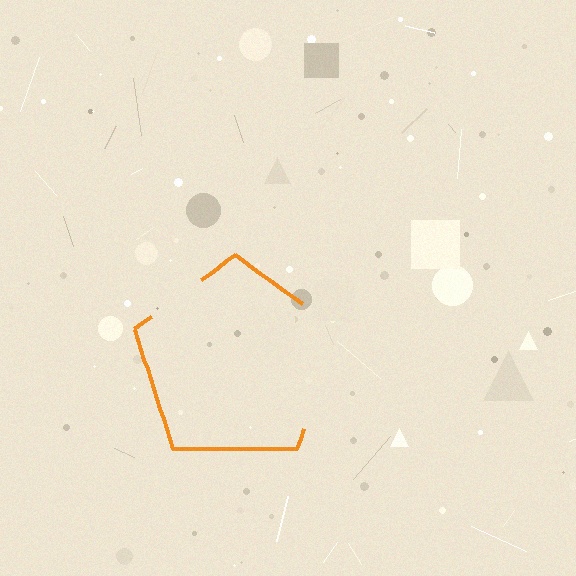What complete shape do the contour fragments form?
The contour fragments form a pentagon.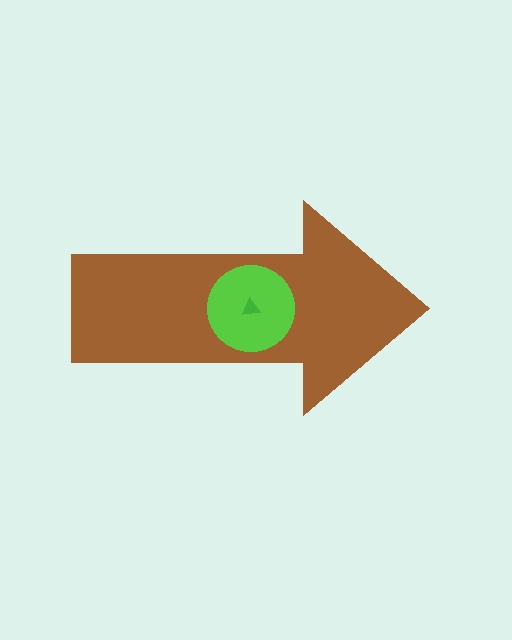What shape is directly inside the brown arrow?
The lime circle.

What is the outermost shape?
The brown arrow.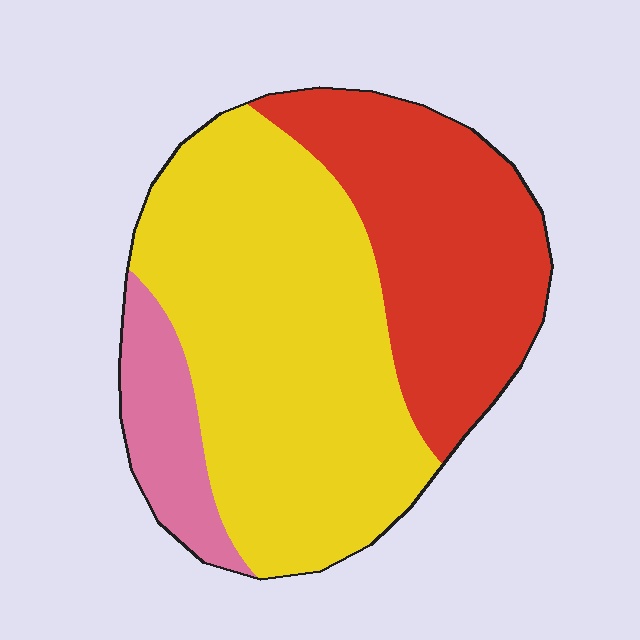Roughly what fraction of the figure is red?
Red takes up about one third (1/3) of the figure.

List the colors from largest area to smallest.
From largest to smallest: yellow, red, pink.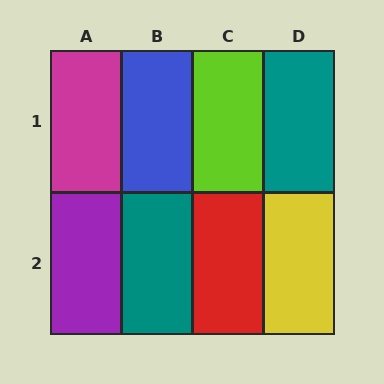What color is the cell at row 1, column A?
Magenta.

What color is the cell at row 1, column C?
Lime.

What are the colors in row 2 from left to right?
Purple, teal, red, yellow.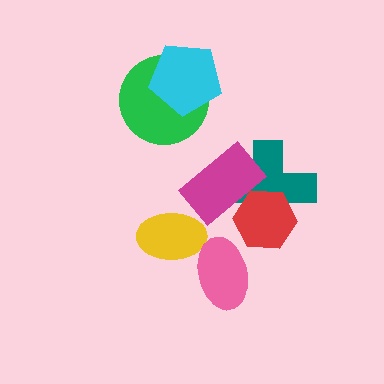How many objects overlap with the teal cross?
2 objects overlap with the teal cross.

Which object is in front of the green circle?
The cyan pentagon is in front of the green circle.